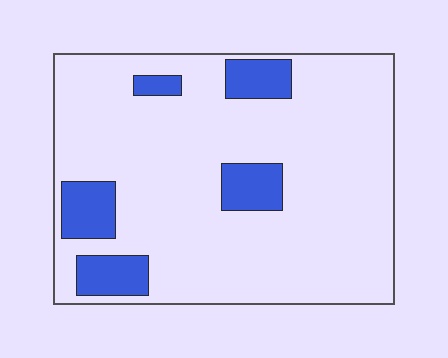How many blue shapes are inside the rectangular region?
5.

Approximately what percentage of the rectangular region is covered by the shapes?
Approximately 15%.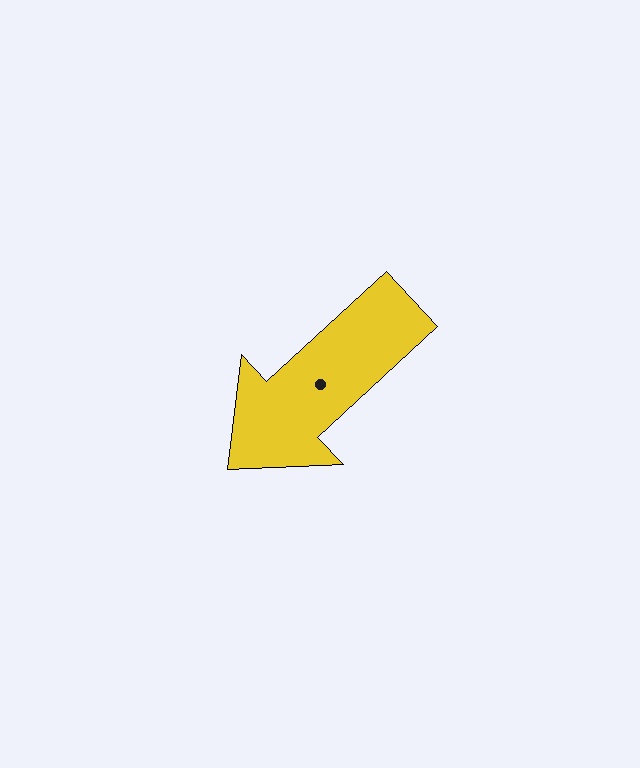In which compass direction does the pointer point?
Southwest.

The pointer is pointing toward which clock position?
Roughly 8 o'clock.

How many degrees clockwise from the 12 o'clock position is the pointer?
Approximately 227 degrees.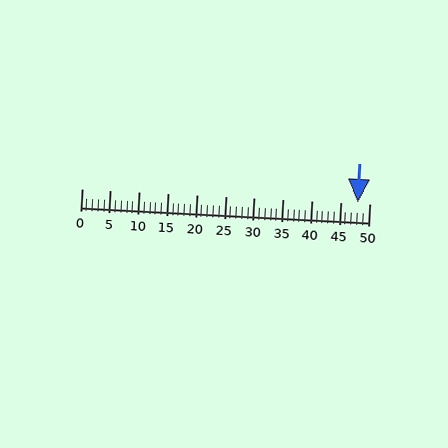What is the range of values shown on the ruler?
The ruler shows values from 0 to 50.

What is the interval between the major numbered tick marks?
The major tick marks are spaced 5 units apart.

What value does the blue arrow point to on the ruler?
The blue arrow points to approximately 48.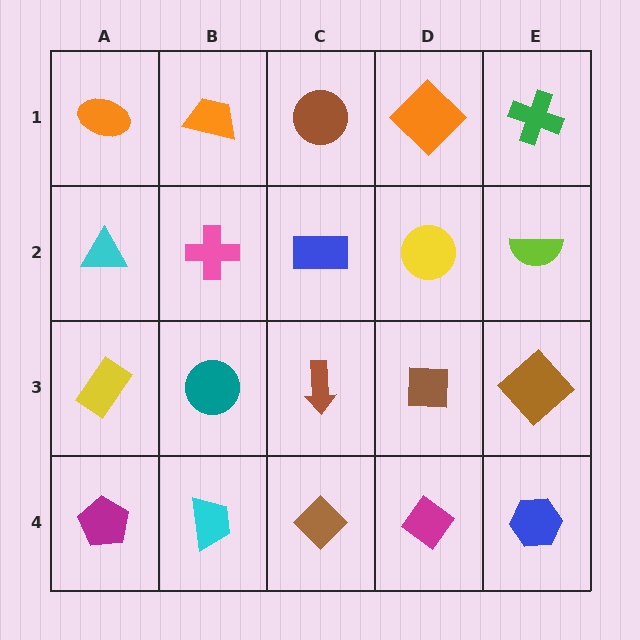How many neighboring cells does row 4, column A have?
2.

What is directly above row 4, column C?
A brown arrow.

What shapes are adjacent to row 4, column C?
A brown arrow (row 3, column C), a cyan trapezoid (row 4, column B), a magenta diamond (row 4, column D).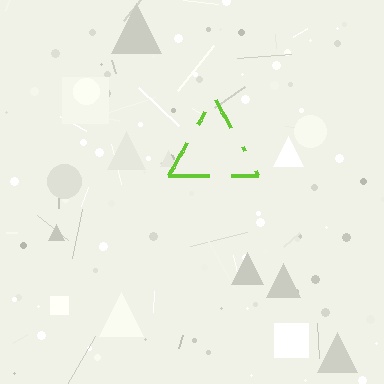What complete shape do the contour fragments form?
The contour fragments form a triangle.